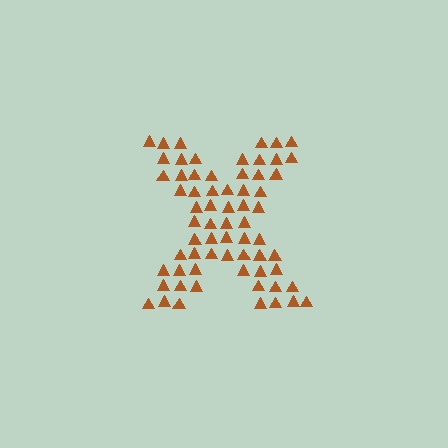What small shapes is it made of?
It is made of small triangles.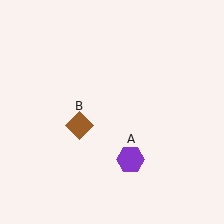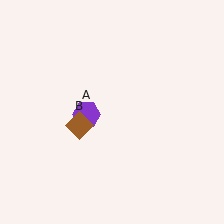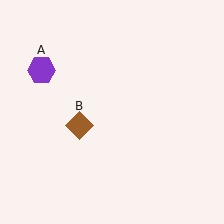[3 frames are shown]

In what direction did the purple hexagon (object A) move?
The purple hexagon (object A) moved up and to the left.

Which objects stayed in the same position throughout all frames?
Brown diamond (object B) remained stationary.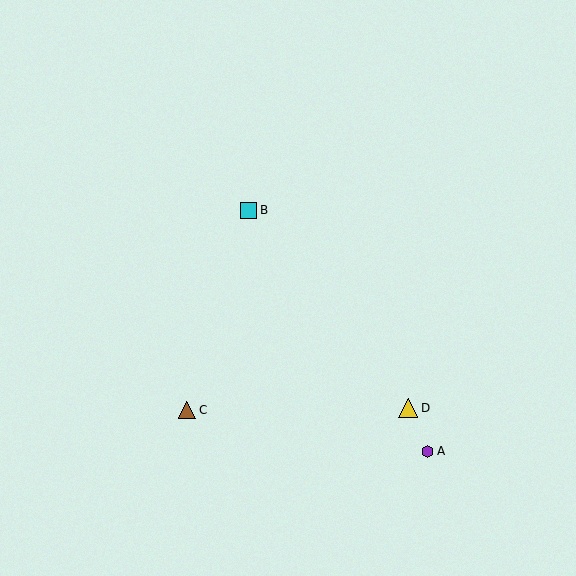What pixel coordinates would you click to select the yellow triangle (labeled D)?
Click at (408, 408) to select the yellow triangle D.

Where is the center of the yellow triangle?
The center of the yellow triangle is at (408, 408).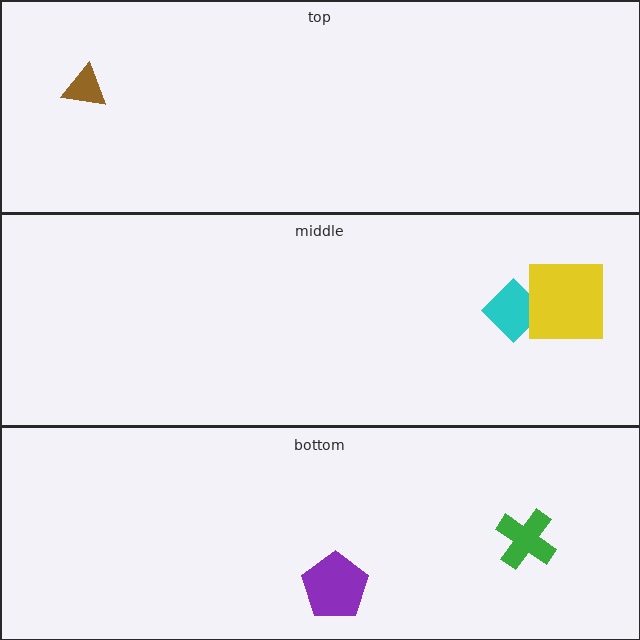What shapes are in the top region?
The brown triangle.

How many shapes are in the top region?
1.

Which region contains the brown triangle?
The top region.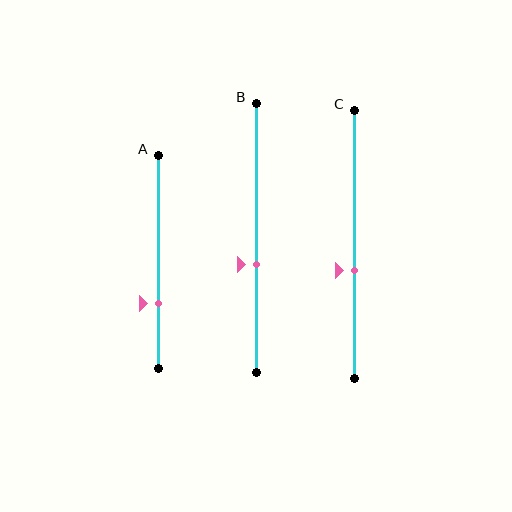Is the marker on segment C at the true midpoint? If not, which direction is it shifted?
No, the marker on segment C is shifted downward by about 10% of the segment length.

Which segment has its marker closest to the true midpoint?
Segment C has its marker closest to the true midpoint.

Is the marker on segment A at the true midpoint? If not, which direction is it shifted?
No, the marker on segment A is shifted downward by about 20% of the segment length.